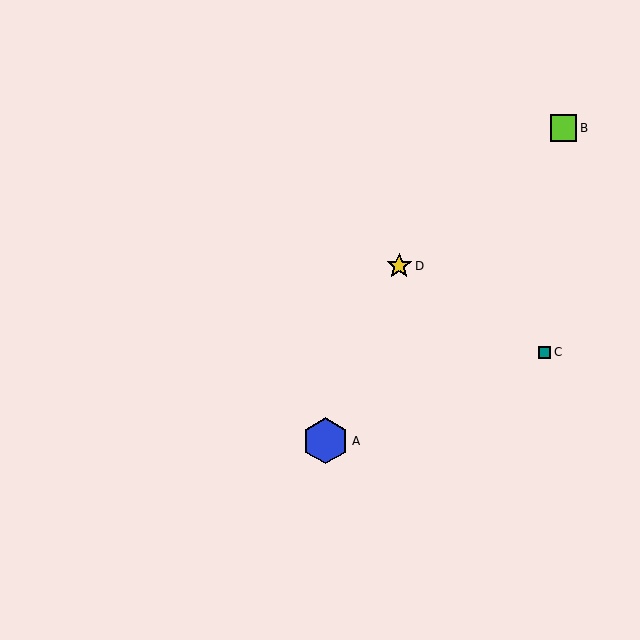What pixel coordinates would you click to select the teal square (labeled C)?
Click at (545, 352) to select the teal square C.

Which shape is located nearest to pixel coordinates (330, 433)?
The blue hexagon (labeled A) at (326, 441) is nearest to that location.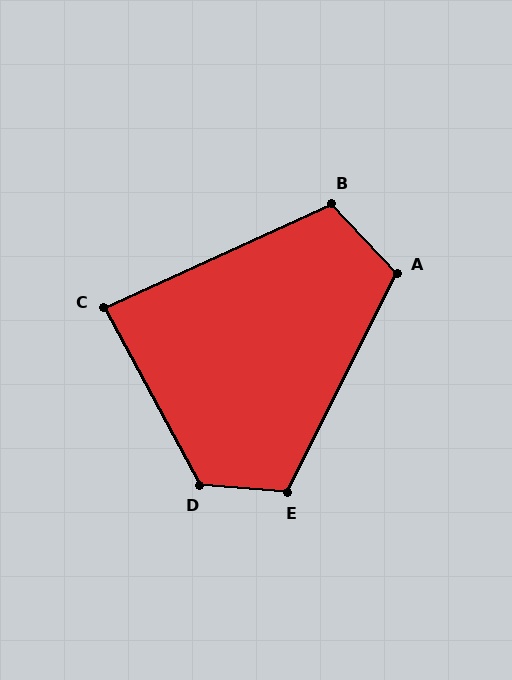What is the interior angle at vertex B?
Approximately 109 degrees (obtuse).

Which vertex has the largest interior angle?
D, at approximately 123 degrees.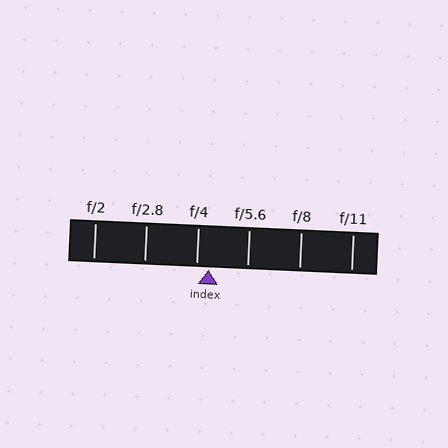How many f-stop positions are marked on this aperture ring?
There are 6 f-stop positions marked.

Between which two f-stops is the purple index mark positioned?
The index mark is between f/4 and f/5.6.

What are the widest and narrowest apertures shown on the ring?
The widest aperture shown is f/2 and the narrowest is f/11.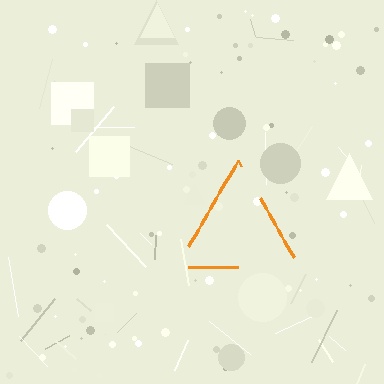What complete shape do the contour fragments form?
The contour fragments form a triangle.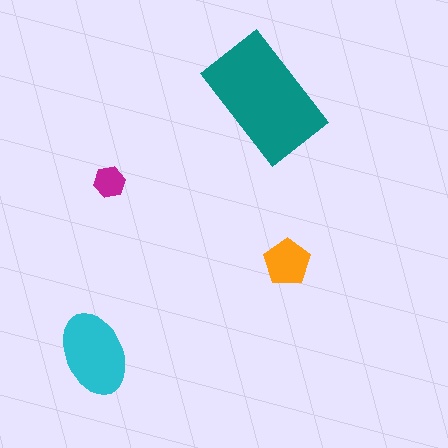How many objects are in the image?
There are 4 objects in the image.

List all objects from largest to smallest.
The teal rectangle, the cyan ellipse, the orange pentagon, the magenta hexagon.